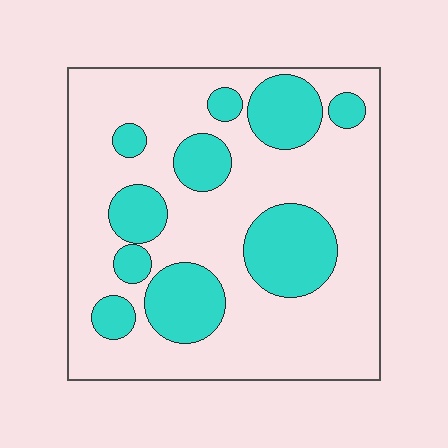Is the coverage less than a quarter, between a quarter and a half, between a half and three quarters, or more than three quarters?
Between a quarter and a half.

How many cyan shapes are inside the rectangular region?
10.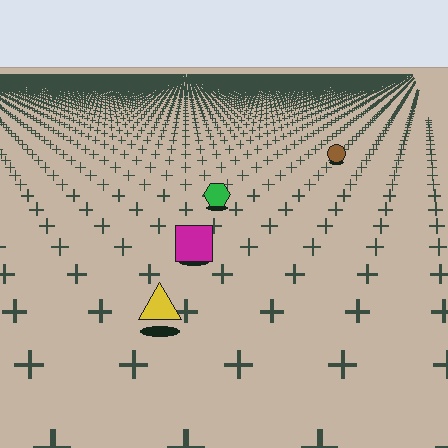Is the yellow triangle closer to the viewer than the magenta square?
Yes. The yellow triangle is closer — you can tell from the texture gradient: the ground texture is coarser near it.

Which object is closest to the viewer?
The yellow triangle is closest. The texture marks near it are larger and more spread out.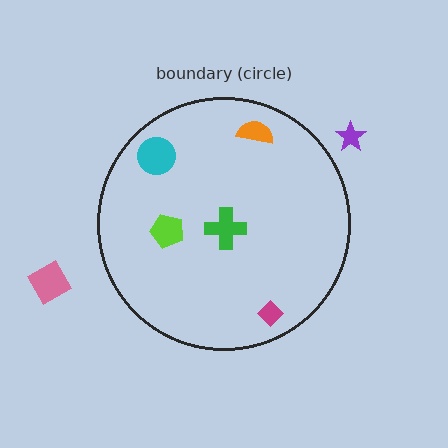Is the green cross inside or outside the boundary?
Inside.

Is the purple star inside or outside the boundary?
Outside.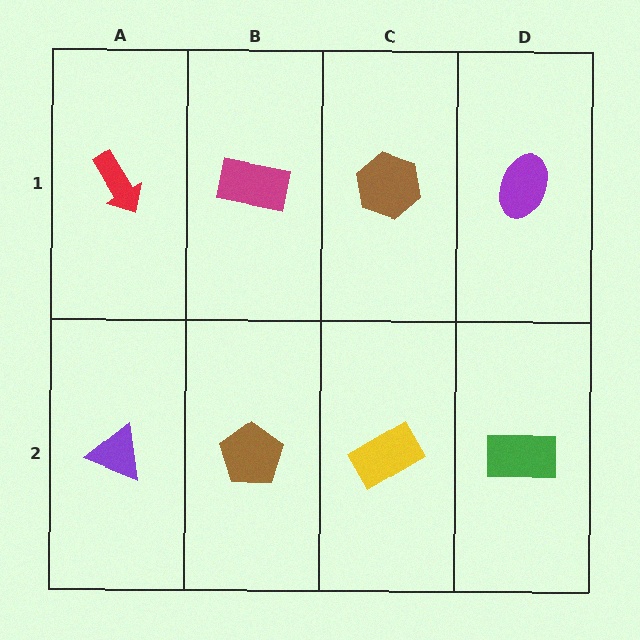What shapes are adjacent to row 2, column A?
A red arrow (row 1, column A), a brown pentagon (row 2, column B).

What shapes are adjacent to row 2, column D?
A purple ellipse (row 1, column D), a yellow rectangle (row 2, column C).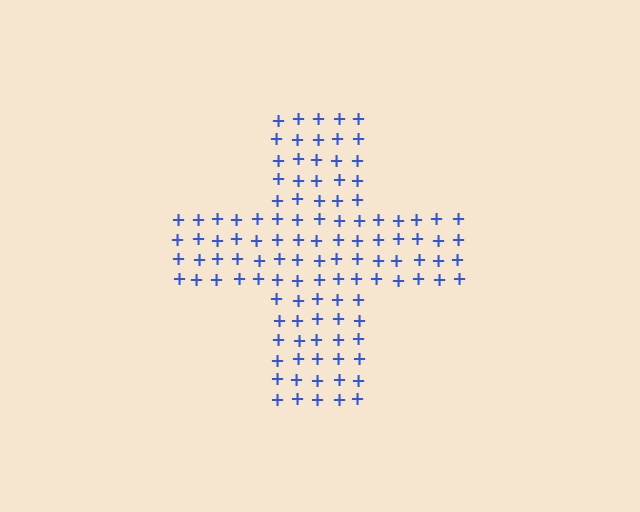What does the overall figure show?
The overall figure shows a cross.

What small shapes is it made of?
It is made of small plus signs.